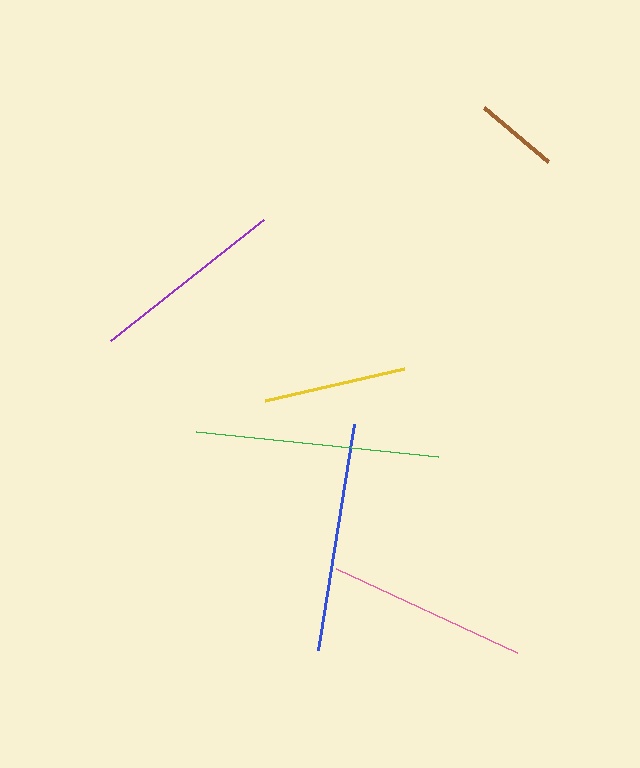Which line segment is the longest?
The green line is the longest at approximately 244 pixels.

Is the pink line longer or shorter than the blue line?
The blue line is longer than the pink line.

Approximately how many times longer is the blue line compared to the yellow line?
The blue line is approximately 1.6 times the length of the yellow line.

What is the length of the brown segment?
The brown segment is approximately 83 pixels long.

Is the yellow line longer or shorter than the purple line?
The purple line is longer than the yellow line.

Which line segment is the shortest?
The brown line is the shortest at approximately 83 pixels.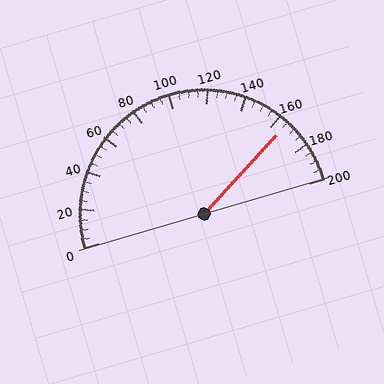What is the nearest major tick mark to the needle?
The nearest major tick mark is 160.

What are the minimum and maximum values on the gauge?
The gauge ranges from 0 to 200.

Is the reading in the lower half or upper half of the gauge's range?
The reading is in the upper half of the range (0 to 200).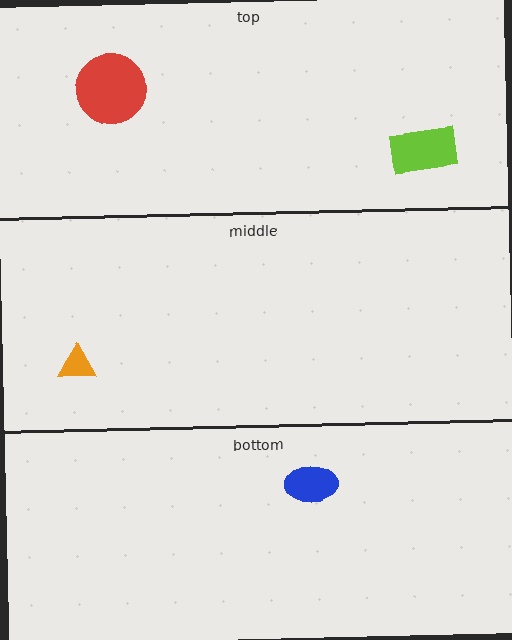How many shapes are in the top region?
2.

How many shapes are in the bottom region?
1.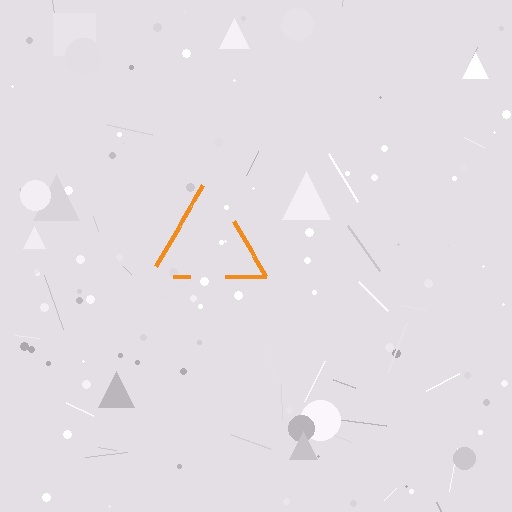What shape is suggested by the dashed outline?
The dashed outline suggests a triangle.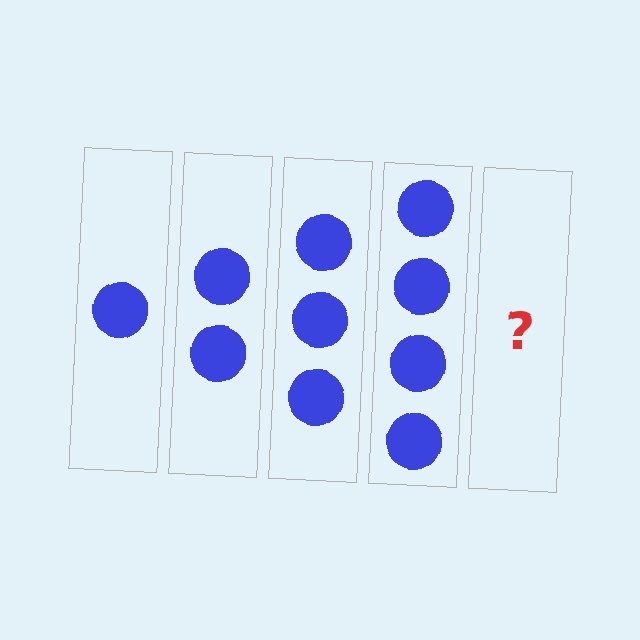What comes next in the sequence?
The next element should be 5 circles.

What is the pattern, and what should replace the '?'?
The pattern is that each step adds one more circle. The '?' should be 5 circles.